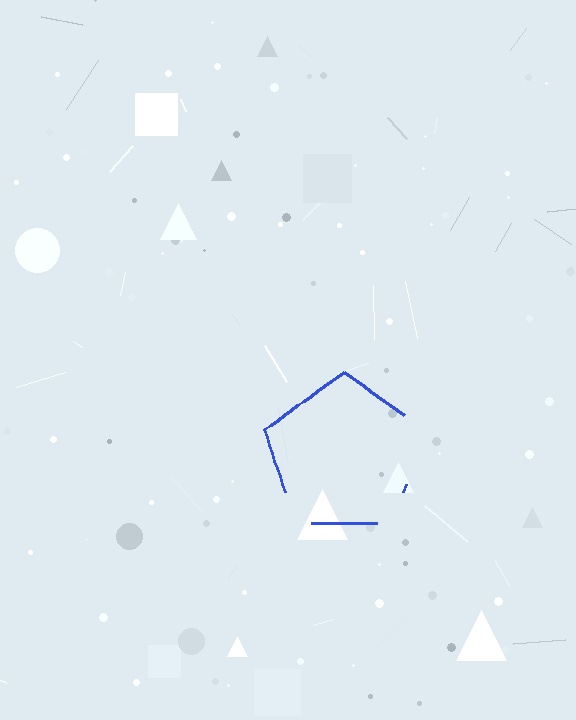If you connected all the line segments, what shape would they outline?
They would outline a pentagon.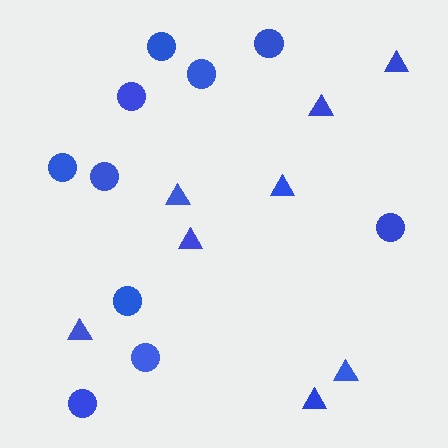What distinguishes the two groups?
There are 2 groups: one group of circles (10) and one group of triangles (8).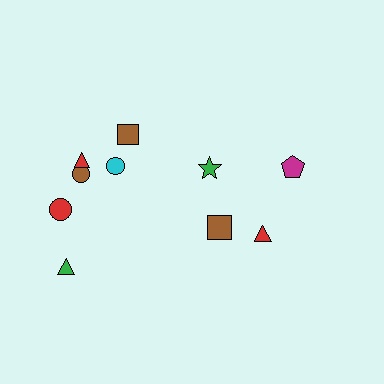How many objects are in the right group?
There are 4 objects.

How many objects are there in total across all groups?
There are 10 objects.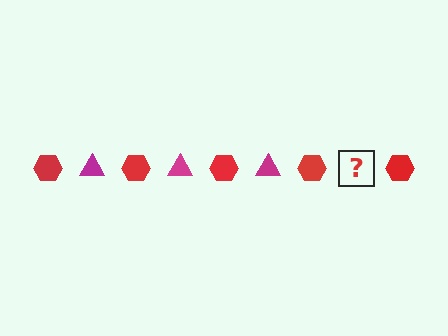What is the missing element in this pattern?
The missing element is a magenta triangle.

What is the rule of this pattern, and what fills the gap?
The rule is that the pattern alternates between red hexagon and magenta triangle. The gap should be filled with a magenta triangle.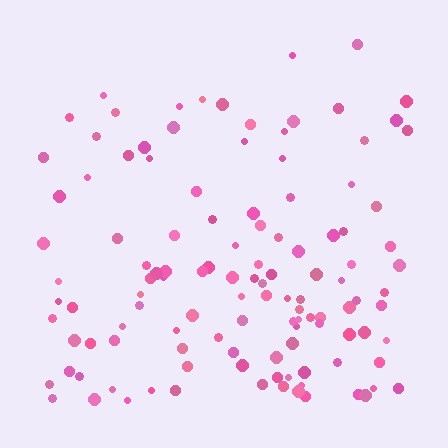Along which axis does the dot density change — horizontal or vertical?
Vertical.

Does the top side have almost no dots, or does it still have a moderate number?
Still a moderate number, just noticeably fewer than the bottom.